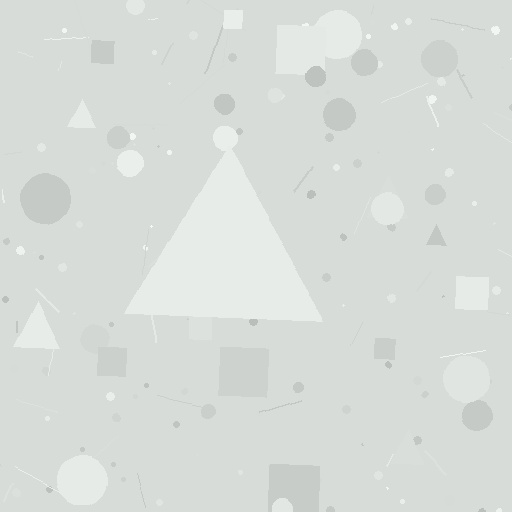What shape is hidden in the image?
A triangle is hidden in the image.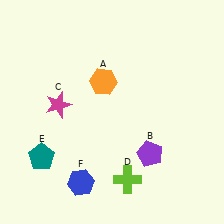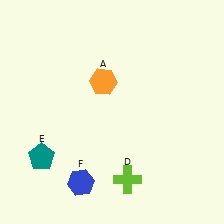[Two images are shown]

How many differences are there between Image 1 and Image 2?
There are 2 differences between the two images.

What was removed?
The magenta star (C), the purple pentagon (B) were removed in Image 2.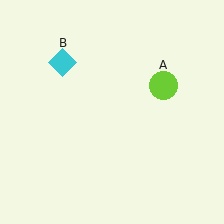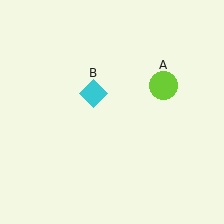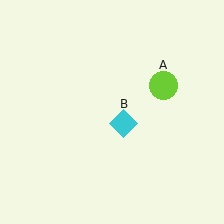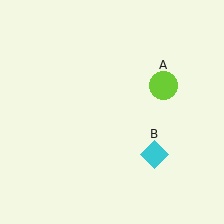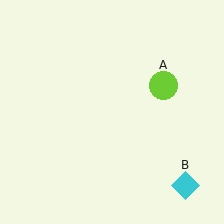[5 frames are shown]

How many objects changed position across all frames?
1 object changed position: cyan diamond (object B).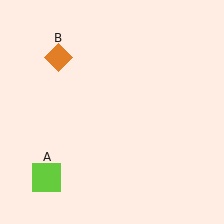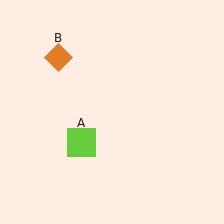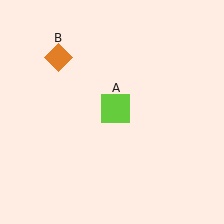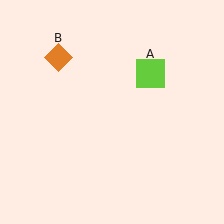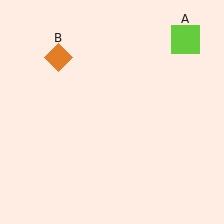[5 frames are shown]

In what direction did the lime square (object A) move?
The lime square (object A) moved up and to the right.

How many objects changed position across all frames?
1 object changed position: lime square (object A).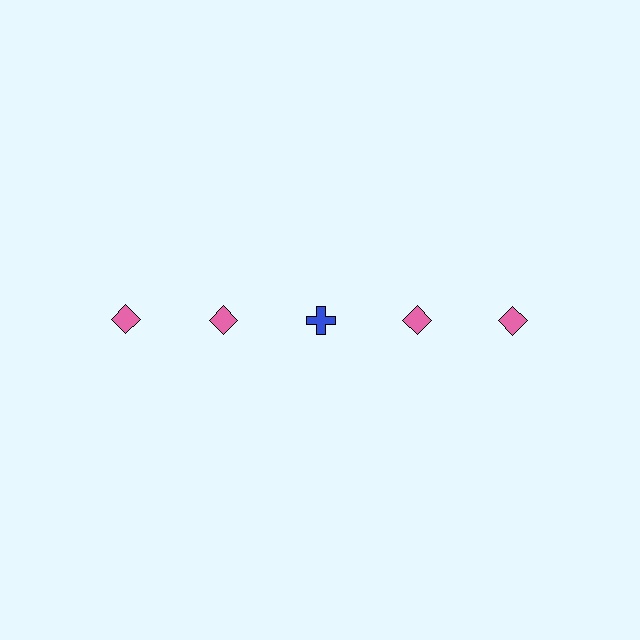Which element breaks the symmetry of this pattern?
The blue cross in the top row, center column breaks the symmetry. All other shapes are pink diamonds.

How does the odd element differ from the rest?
It differs in both color (blue instead of pink) and shape (cross instead of diamond).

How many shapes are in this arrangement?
There are 5 shapes arranged in a grid pattern.